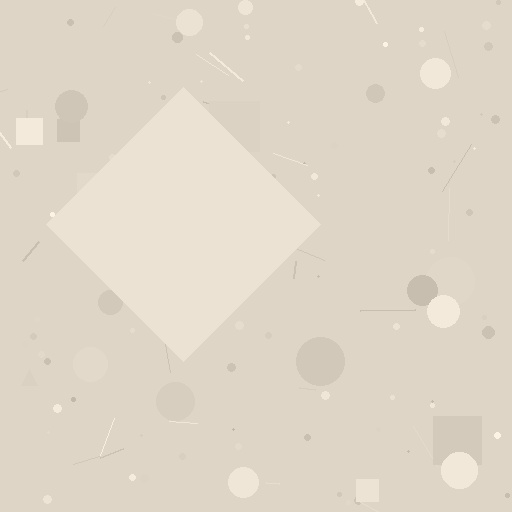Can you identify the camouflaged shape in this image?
The camouflaged shape is a diamond.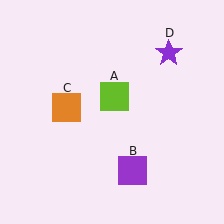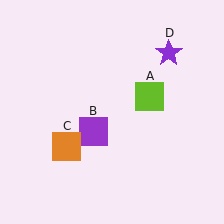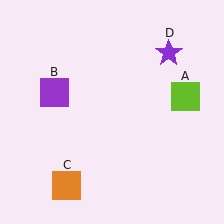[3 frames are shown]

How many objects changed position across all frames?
3 objects changed position: lime square (object A), purple square (object B), orange square (object C).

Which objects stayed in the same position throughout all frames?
Purple star (object D) remained stationary.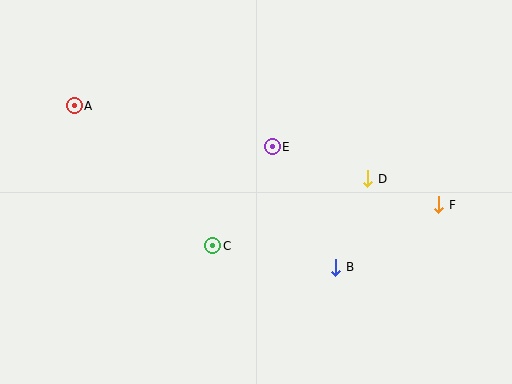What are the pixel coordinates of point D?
Point D is at (368, 179).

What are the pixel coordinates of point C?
Point C is at (213, 246).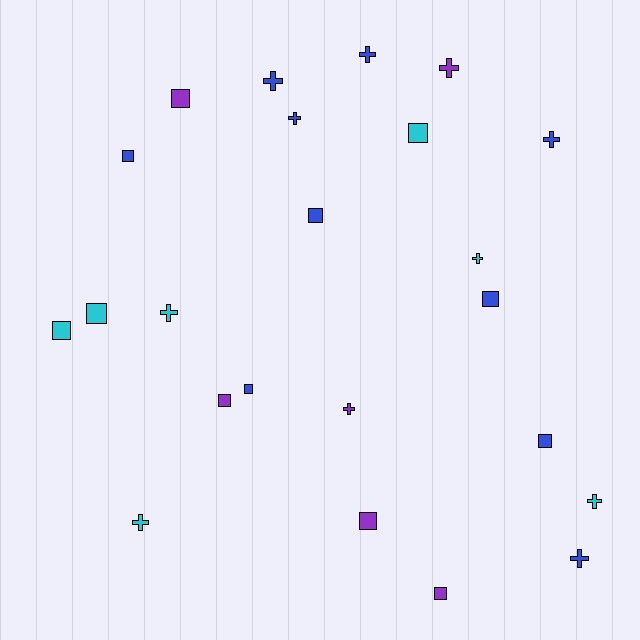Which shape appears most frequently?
Square, with 12 objects.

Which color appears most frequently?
Blue, with 10 objects.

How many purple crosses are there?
There are 2 purple crosses.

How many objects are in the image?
There are 23 objects.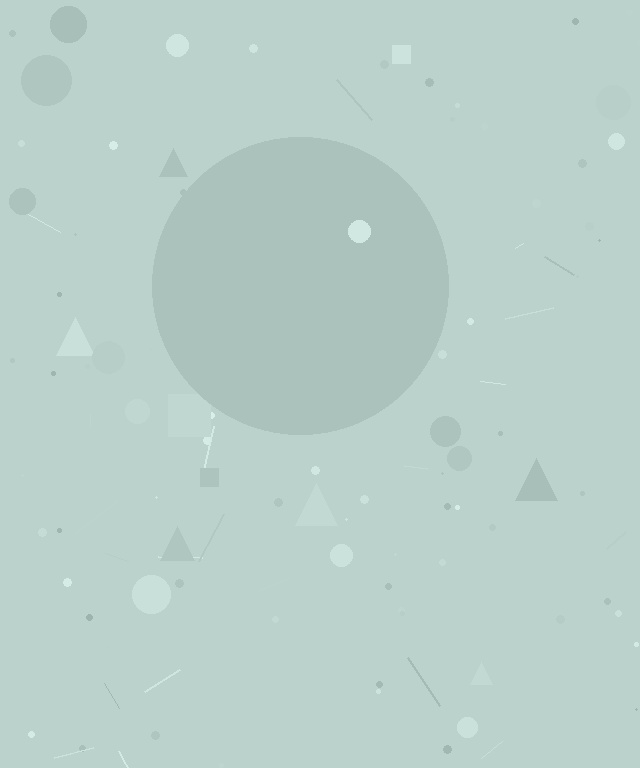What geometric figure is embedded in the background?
A circle is embedded in the background.